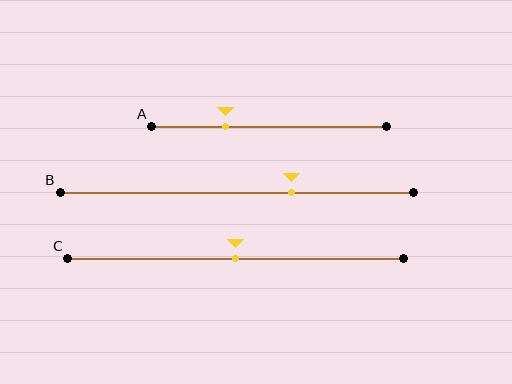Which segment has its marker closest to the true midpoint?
Segment C has its marker closest to the true midpoint.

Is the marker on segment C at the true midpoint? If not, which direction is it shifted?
Yes, the marker on segment C is at the true midpoint.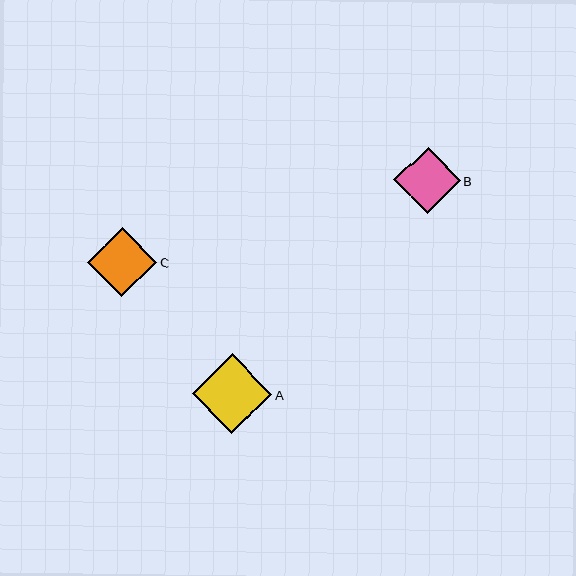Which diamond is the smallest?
Diamond B is the smallest with a size of approximately 67 pixels.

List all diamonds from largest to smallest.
From largest to smallest: A, C, B.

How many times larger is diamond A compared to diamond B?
Diamond A is approximately 1.2 times the size of diamond B.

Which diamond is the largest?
Diamond A is the largest with a size of approximately 79 pixels.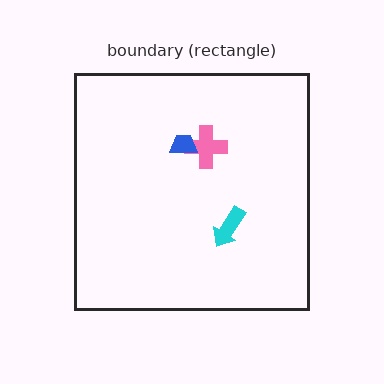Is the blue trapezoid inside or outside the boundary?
Inside.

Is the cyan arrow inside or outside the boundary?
Inside.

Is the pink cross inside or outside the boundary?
Inside.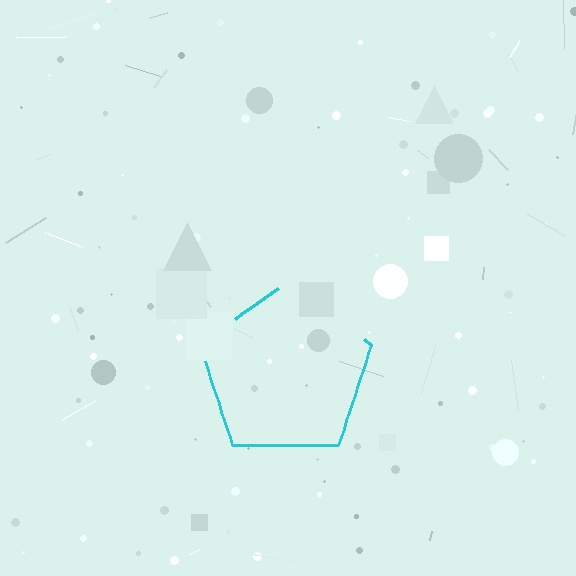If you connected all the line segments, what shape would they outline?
They would outline a pentagon.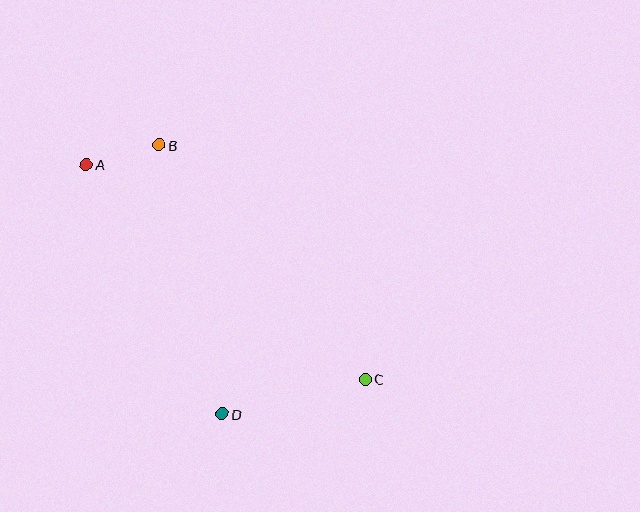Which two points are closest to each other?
Points A and B are closest to each other.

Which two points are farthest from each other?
Points A and C are farthest from each other.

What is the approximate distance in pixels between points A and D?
The distance between A and D is approximately 284 pixels.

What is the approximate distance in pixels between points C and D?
The distance between C and D is approximately 147 pixels.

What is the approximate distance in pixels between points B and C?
The distance between B and C is approximately 312 pixels.